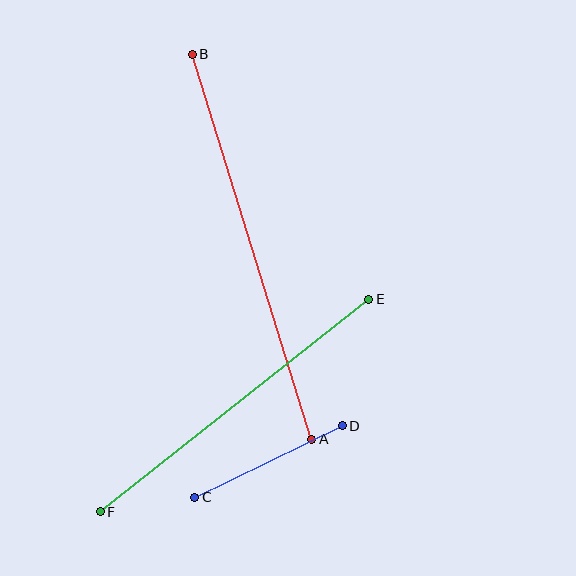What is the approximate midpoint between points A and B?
The midpoint is at approximately (252, 247) pixels.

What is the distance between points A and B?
The distance is approximately 403 pixels.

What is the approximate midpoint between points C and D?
The midpoint is at approximately (268, 462) pixels.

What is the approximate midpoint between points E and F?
The midpoint is at approximately (234, 406) pixels.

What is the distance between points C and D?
The distance is approximately 164 pixels.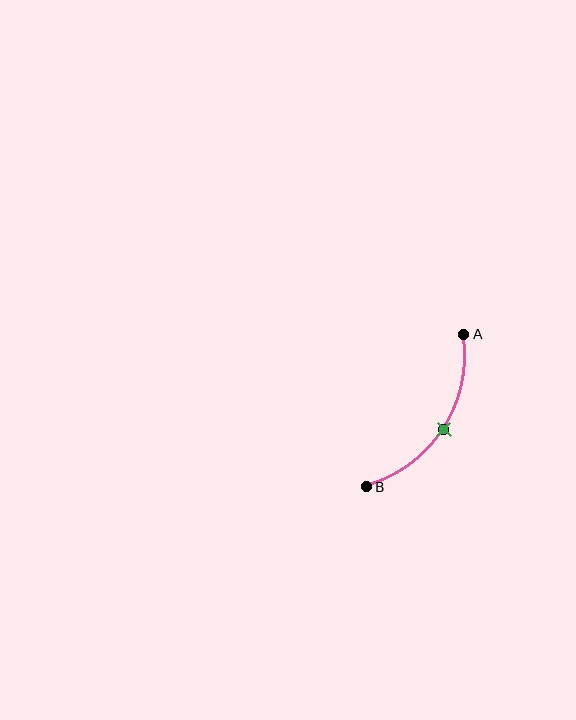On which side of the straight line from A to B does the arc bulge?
The arc bulges to the right of the straight line connecting A and B.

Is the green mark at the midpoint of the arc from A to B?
Yes. The green mark lies on the arc at equal arc-length from both A and B — it is the arc midpoint.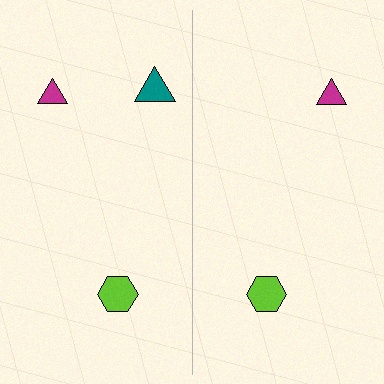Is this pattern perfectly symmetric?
No, the pattern is not perfectly symmetric. A teal triangle is missing from the right side.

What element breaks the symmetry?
A teal triangle is missing from the right side.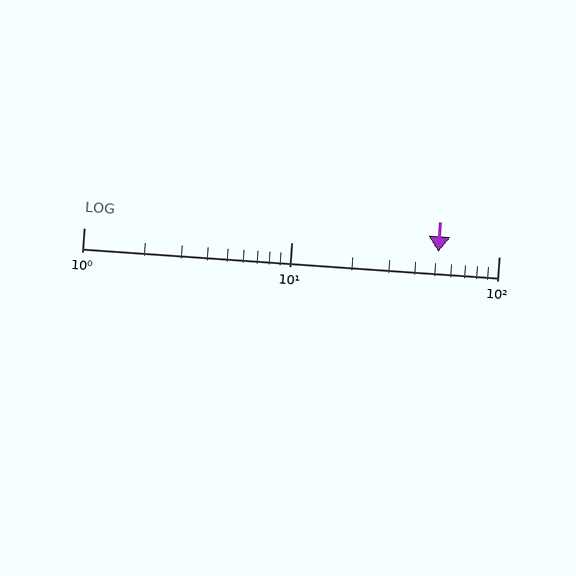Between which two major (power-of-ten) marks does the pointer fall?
The pointer is between 10 and 100.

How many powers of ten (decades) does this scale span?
The scale spans 2 decades, from 1 to 100.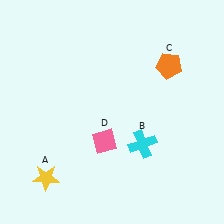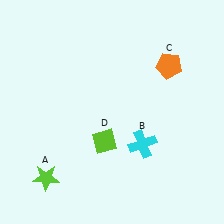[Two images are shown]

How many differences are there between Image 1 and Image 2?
There are 2 differences between the two images.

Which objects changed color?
A changed from yellow to lime. D changed from pink to lime.